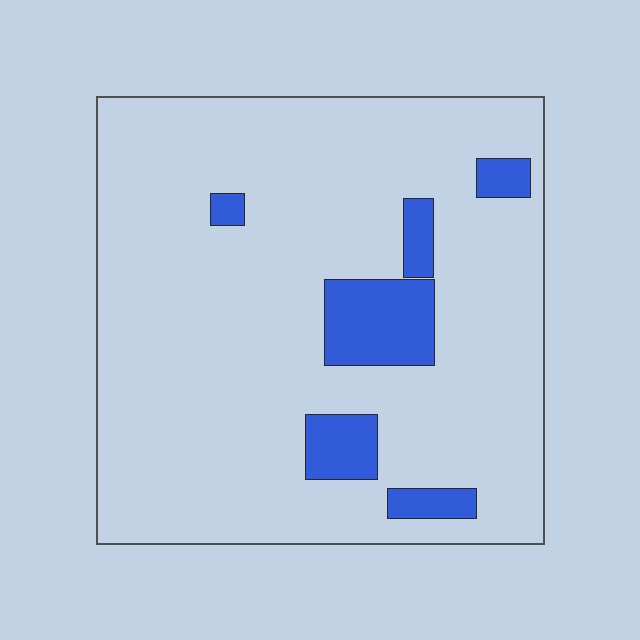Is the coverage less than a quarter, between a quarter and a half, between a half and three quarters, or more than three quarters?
Less than a quarter.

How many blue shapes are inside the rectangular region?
6.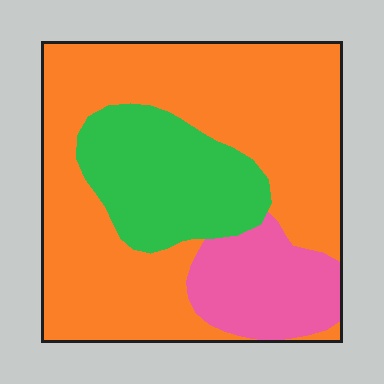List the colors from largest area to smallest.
From largest to smallest: orange, green, pink.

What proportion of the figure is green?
Green covers 22% of the figure.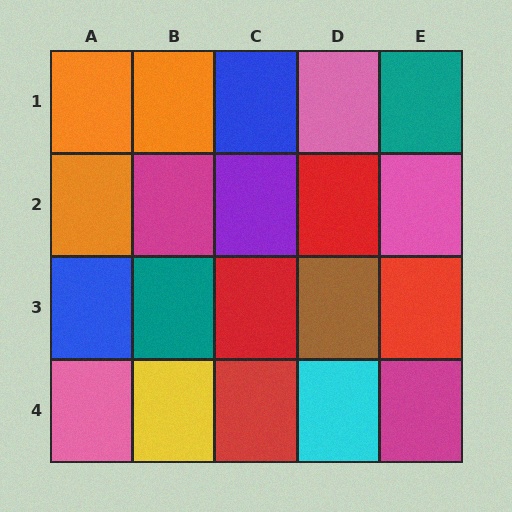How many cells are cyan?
1 cell is cyan.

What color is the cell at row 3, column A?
Blue.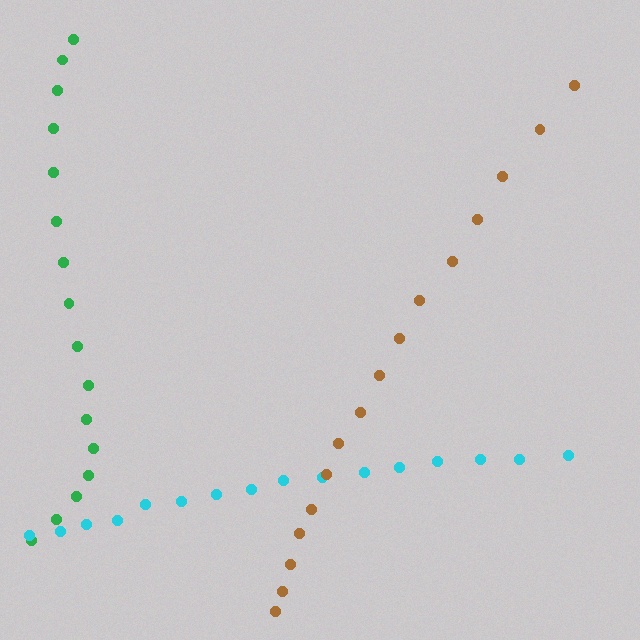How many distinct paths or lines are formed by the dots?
There are 3 distinct paths.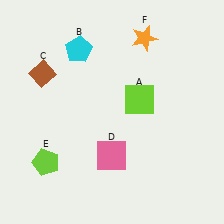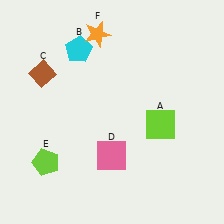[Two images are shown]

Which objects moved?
The objects that moved are: the lime square (A), the orange star (F).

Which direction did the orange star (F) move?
The orange star (F) moved left.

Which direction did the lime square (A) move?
The lime square (A) moved down.